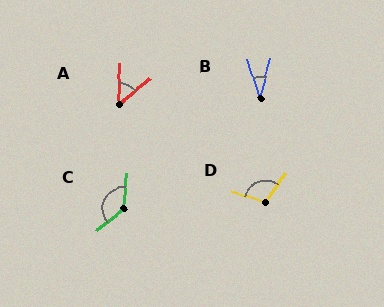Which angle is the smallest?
B, at approximately 32 degrees.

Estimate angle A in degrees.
Approximately 49 degrees.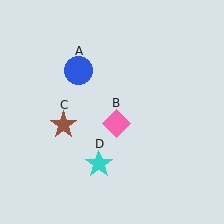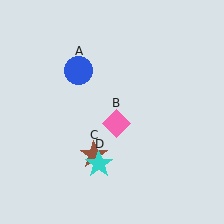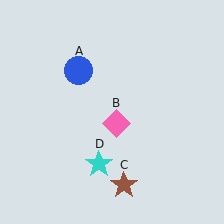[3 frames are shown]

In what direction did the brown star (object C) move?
The brown star (object C) moved down and to the right.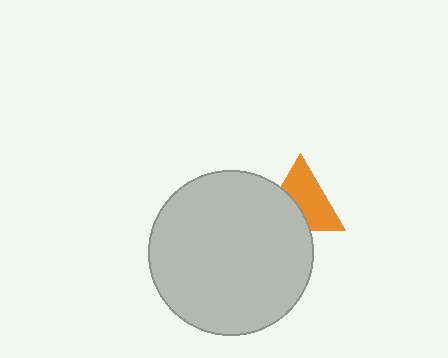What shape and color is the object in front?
The object in front is a light gray circle.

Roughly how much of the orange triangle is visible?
About half of it is visible (roughly 61%).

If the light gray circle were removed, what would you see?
You would see the complete orange triangle.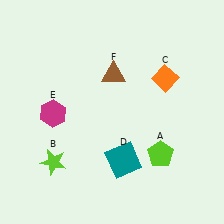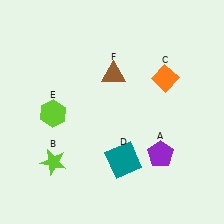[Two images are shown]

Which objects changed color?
A changed from lime to purple. E changed from magenta to lime.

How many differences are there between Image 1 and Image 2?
There are 2 differences between the two images.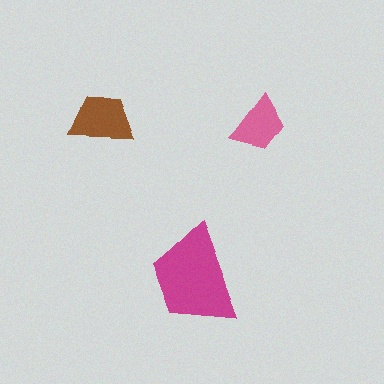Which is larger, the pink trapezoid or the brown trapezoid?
The brown one.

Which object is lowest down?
The magenta trapezoid is bottommost.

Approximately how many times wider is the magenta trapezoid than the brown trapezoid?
About 1.5 times wider.